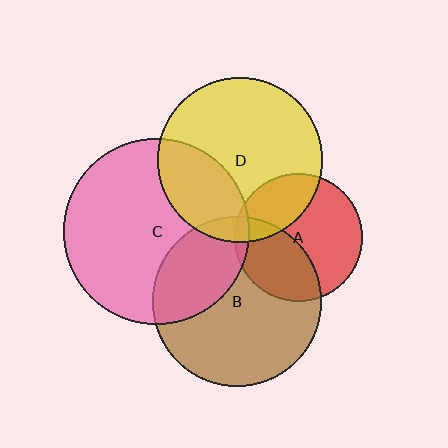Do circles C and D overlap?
Yes.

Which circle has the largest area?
Circle C (pink).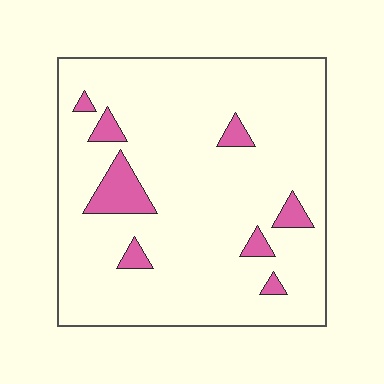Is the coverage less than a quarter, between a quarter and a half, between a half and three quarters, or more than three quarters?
Less than a quarter.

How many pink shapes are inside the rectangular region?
8.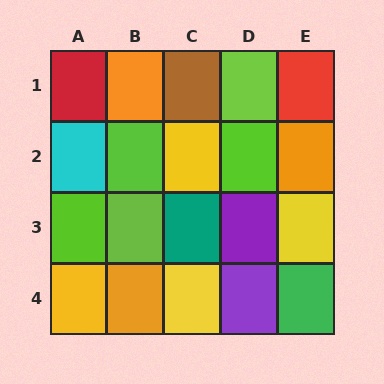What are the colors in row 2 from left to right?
Cyan, lime, yellow, lime, orange.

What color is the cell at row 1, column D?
Lime.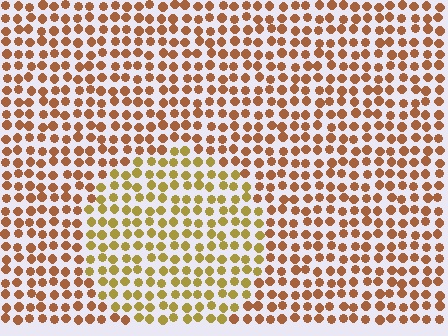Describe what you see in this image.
The image is filled with small brown elements in a uniform arrangement. A circle-shaped region is visible where the elements are tinted to a slightly different hue, forming a subtle color boundary.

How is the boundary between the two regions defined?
The boundary is defined purely by a slight shift in hue (about 32 degrees). Spacing, size, and orientation are identical on both sides.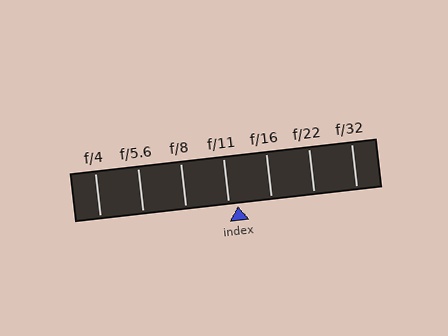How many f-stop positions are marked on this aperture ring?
There are 7 f-stop positions marked.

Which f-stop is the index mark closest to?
The index mark is closest to f/11.